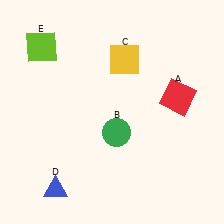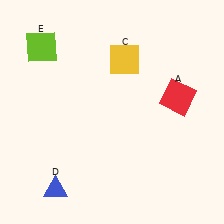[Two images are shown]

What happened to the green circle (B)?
The green circle (B) was removed in Image 2. It was in the bottom-right area of Image 1.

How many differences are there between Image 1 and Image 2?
There is 1 difference between the two images.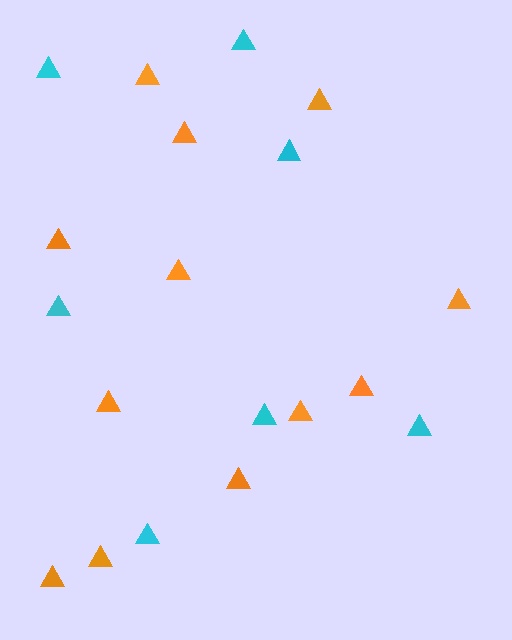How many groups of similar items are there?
There are 2 groups: one group of orange triangles (12) and one group of cyan triangles (7).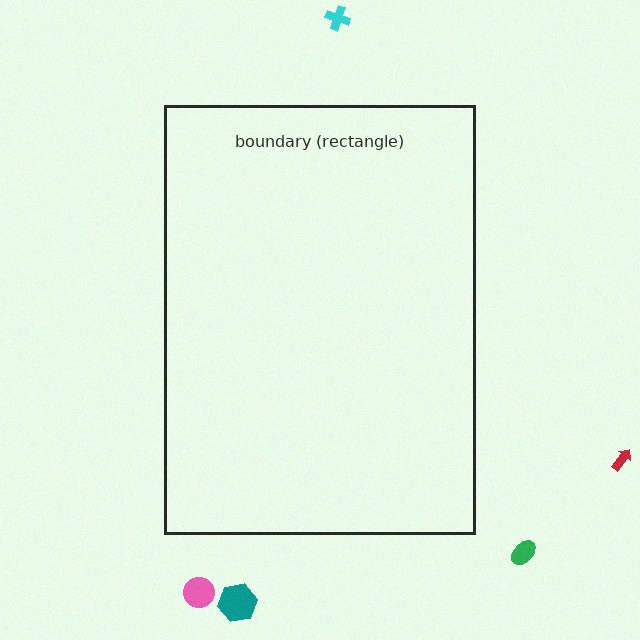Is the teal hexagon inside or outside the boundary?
Outside.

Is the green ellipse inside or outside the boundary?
Outside.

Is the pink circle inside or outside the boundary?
Outside.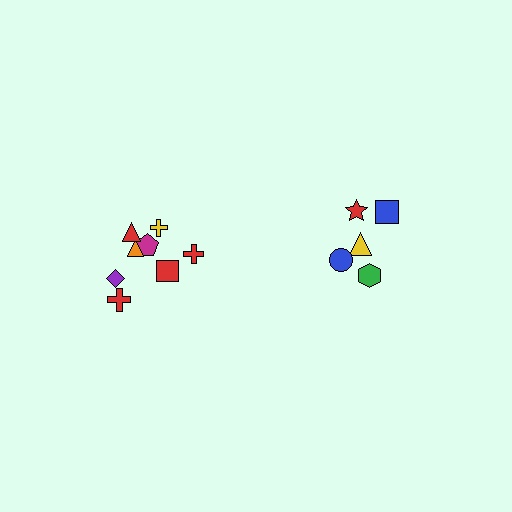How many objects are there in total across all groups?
There are 13 objects.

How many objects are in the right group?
There are 5 objects.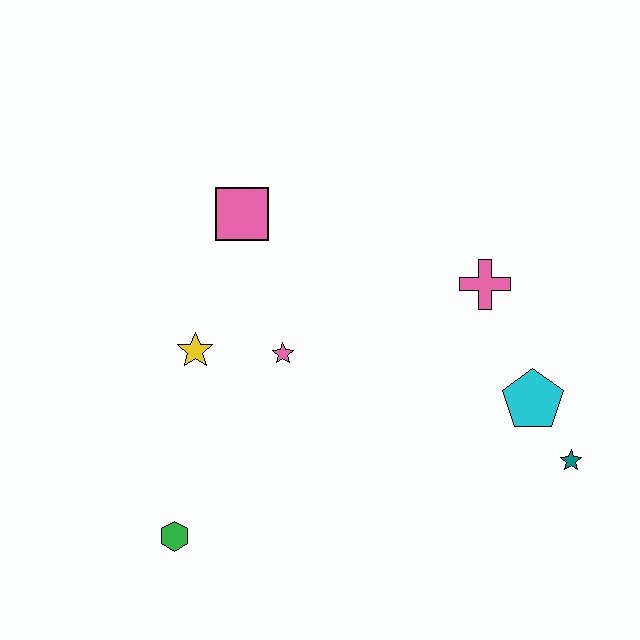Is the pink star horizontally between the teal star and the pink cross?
No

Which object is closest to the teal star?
The cyan pentagon is closest to the teal star.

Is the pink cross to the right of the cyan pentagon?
No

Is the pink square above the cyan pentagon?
Yes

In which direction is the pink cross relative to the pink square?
The pink cross is to the right of the pink square.